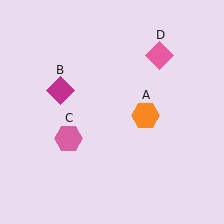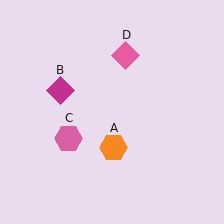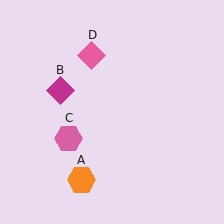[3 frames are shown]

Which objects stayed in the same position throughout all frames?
Magenta diamond (object B) and pink hexagon (object C) remained stationary.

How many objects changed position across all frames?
2 objects changed position: orange hexagon (object A), pink diamond (object D).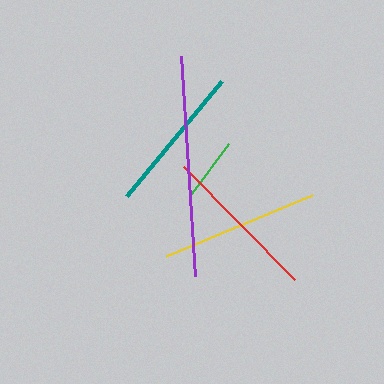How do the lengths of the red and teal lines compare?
The red and teal lines are approximately the same length.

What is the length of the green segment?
The green segment is approximately 63 pixels long.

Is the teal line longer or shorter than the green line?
The teal line is longer than the green line.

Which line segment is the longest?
The purple line is the longest at approximately 220 pixels.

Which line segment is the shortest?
The green line is the shortest at approximately 63 pixels.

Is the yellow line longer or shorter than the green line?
The yellow line is longer than the green line.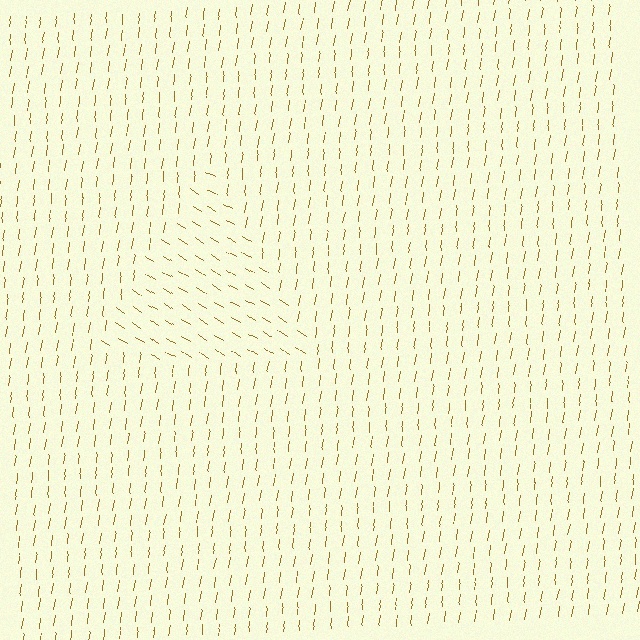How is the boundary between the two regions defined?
The boundary is defined purely by a change in line orientation (approximately 66 degrees difference). All lines are the same color and thickness.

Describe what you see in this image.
The image is filled with small brown line segments. A triangle region in the image has lines oriented differently from the surrounding lines, creating a visible texture boundary.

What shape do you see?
I see a triangle.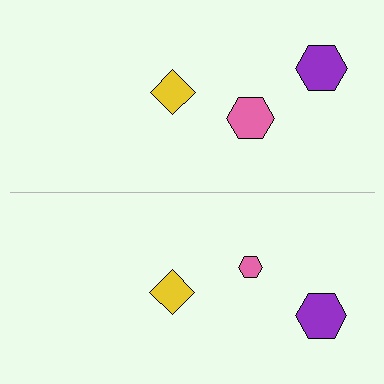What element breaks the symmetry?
The pink hexagon on the bottom side has a different size than its mirror counterpart.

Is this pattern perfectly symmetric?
No, the pattern is not perfectly symmetric. The pink hexagon on the bottom side has a different size than its mirror counterpart.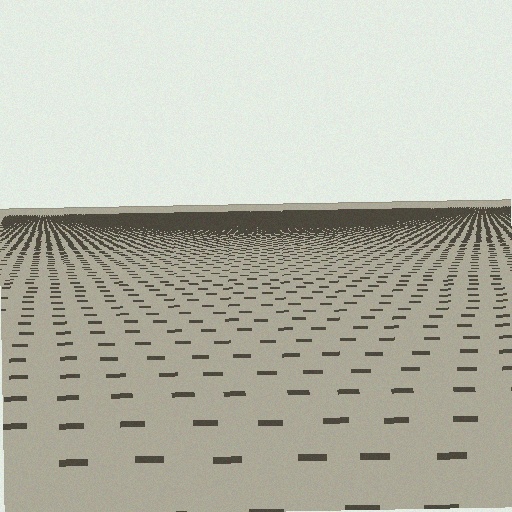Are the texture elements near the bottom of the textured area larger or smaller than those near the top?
Larger. Near the bottom, elements are closer to the viewer and appear at a bigger on-screen size.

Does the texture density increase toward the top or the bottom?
Density increases toward the top.